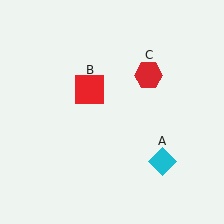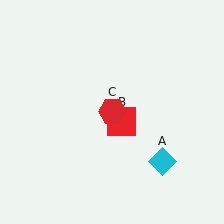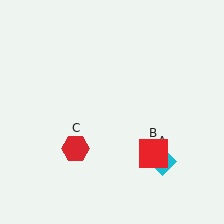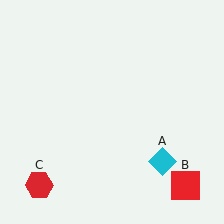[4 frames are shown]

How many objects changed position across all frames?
2 objects changed position: red square (object B), red hexagon (object C).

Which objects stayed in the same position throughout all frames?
Cyan diamond (object A) remained stationary.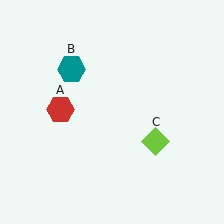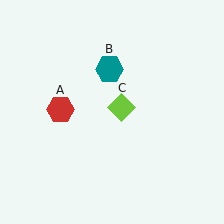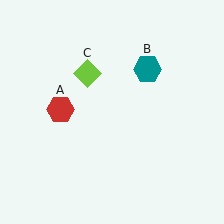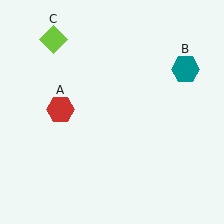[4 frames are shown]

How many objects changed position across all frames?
2 objects changed position: teal hexagon (object B), lime diamond (object C).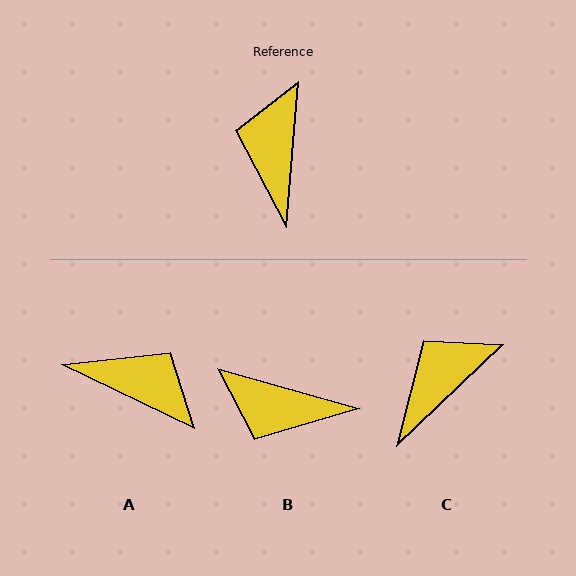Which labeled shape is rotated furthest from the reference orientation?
A, about 111 degrees away.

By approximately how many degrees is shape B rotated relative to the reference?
Approximately 79 degrees counter-clockwise.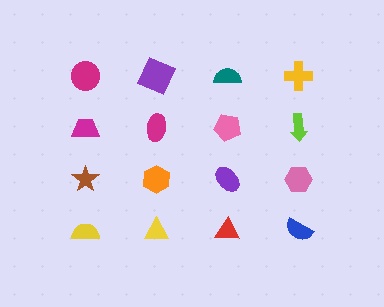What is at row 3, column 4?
A pink hexagon.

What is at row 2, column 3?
A pink pentagon.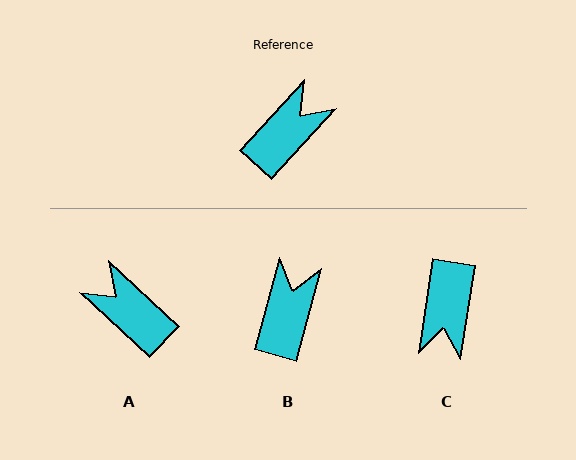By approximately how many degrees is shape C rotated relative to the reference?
Approximately 146 degrees clockwise.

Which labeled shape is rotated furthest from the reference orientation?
C, about 146 degrees away.